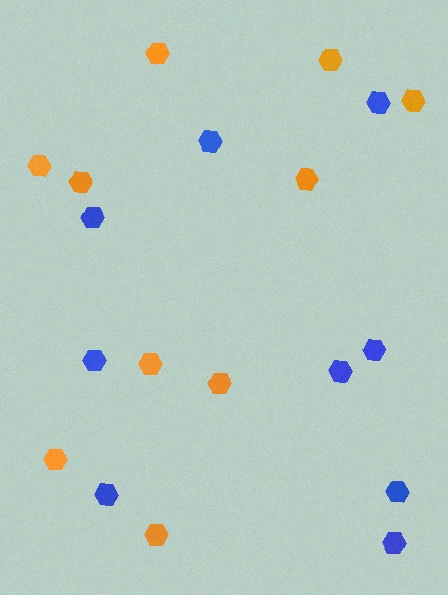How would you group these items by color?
There are 2 groups: one group of orange hexagons (10) and one group of blue hexagons (9).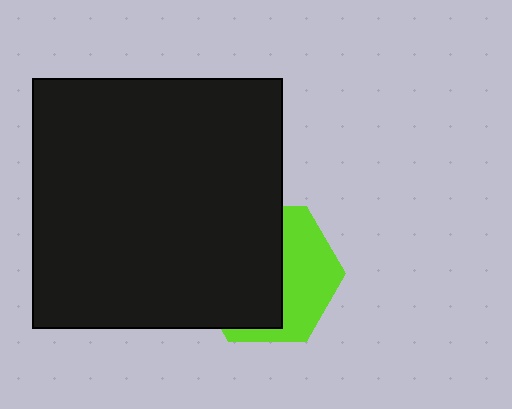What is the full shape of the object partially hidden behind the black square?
The partially hidden object is a lime hexagon.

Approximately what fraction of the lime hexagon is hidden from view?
Roughly 59% of the lime hexagon is hidden behind the black square.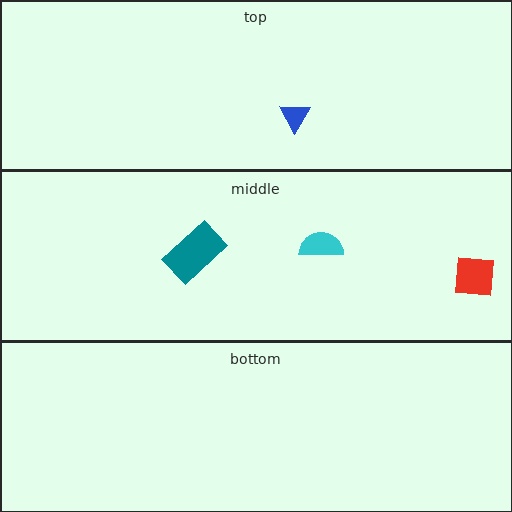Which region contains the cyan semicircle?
The middle region.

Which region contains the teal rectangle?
The middle region.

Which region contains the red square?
The middle region.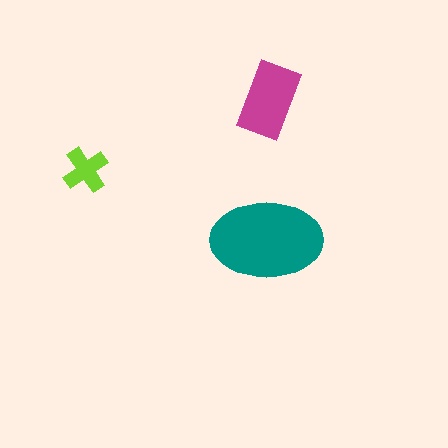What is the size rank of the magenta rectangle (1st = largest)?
2nd.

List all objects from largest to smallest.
The teal ellipse, the magenta rectangle, the lime cross.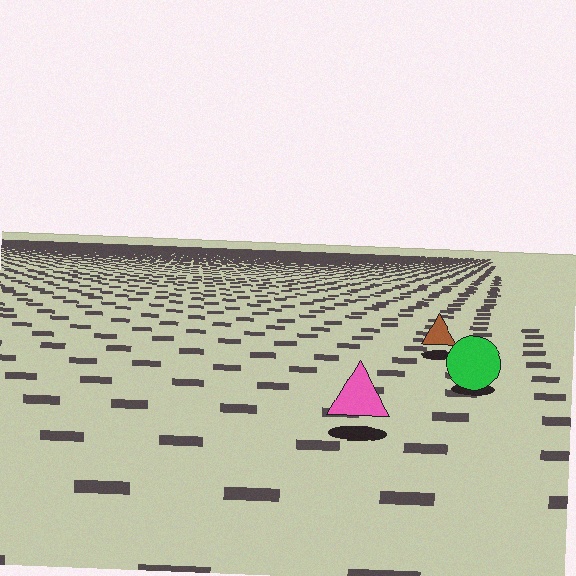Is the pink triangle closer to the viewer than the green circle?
Yes. The pink triangle is closer — you can tell from the texture gradient: the ground texture is coarser near it.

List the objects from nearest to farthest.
From nearest to farthest: the pink triangle, the green circle, the brown triangle.